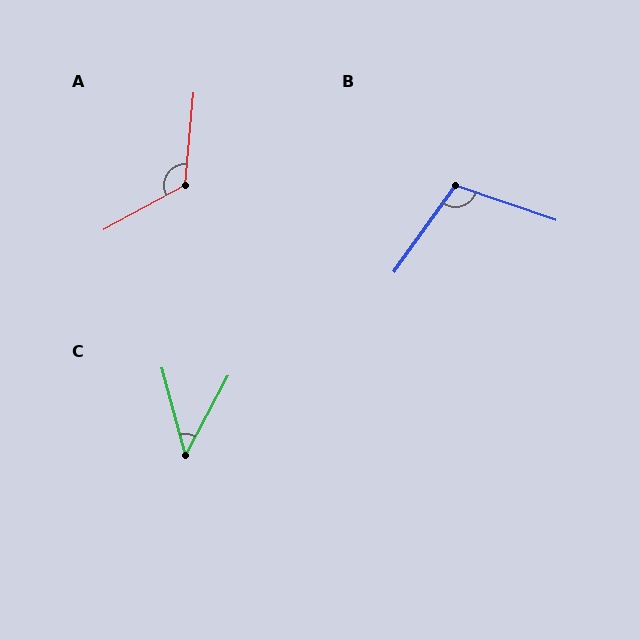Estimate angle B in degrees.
Approximately 106 degrees.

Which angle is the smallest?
C, at approximately 43 degrees.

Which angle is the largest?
A, at approximately 124 degrees.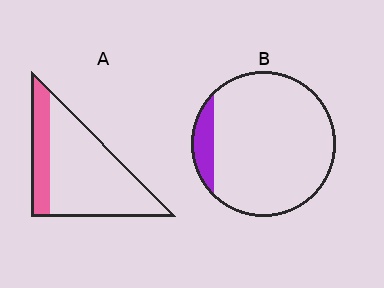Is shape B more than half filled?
No.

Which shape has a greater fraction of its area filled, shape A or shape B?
Shape A.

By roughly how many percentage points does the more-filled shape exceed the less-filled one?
By roughly 15 percentage points (A over B).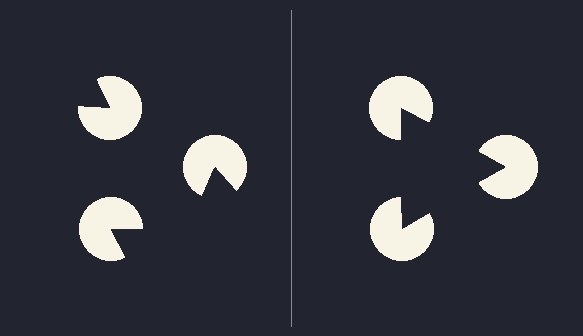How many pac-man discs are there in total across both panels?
6 — 3 on each side.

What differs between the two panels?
The pac-man discs are positioned identically on both sides; only the wedge orientations differ. On the right they align to a triangle; on the left they are misaligned.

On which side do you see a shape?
An illusory triangle appears on the right side. On the left side the wedge cuts are rotated, so no coherent shape forms.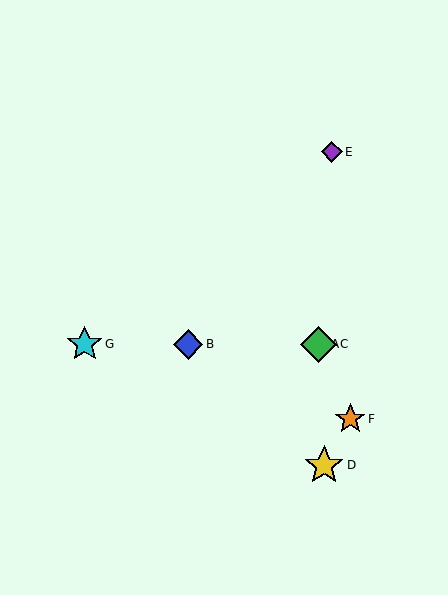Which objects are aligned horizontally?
Objects A, B, C, G are aligned horizontally.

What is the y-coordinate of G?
Object G is at y≈344.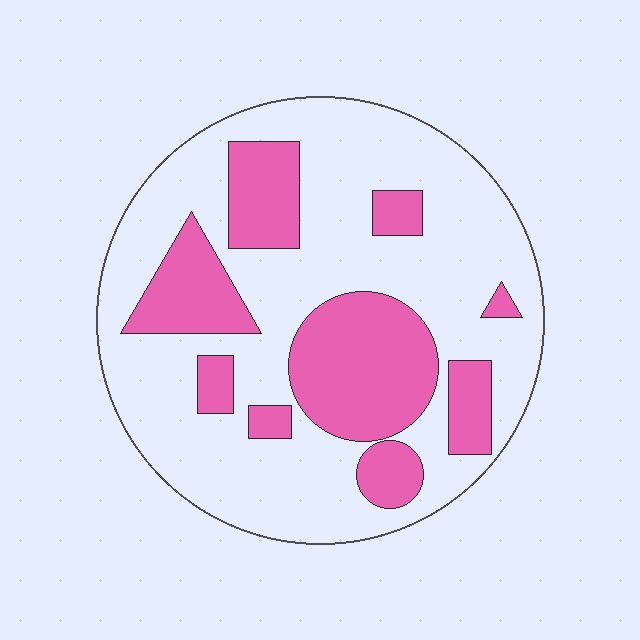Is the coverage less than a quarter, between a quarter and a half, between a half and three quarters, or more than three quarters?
Between a quarter and a half.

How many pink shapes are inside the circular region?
9.